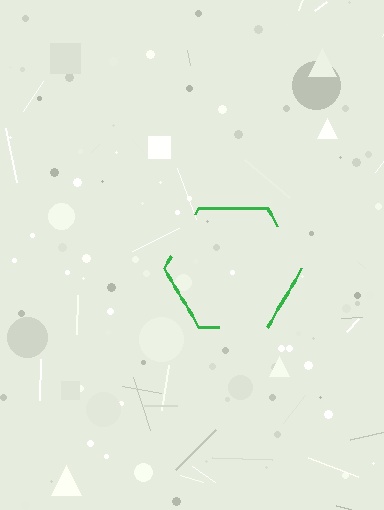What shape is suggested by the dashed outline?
The dashed outline suggests a hexagon.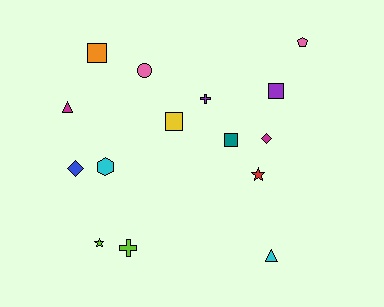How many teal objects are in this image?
There is 1 teal object.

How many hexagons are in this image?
There is 1 hexagon.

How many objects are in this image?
There are 15 objects.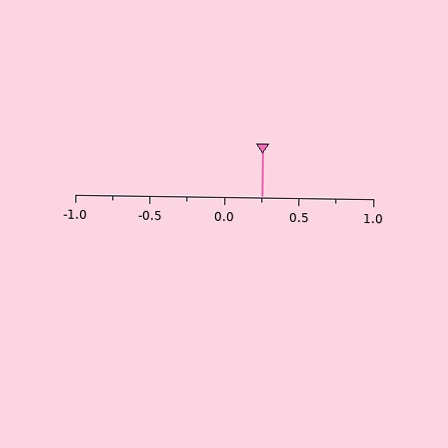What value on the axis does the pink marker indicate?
The marker indicates approximately 0.25.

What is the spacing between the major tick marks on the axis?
The major ticks are spaced 0.5 apart.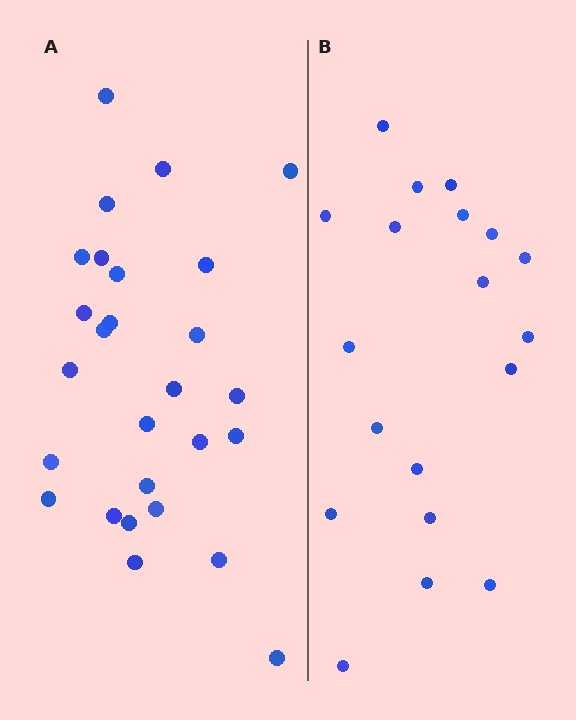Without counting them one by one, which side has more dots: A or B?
Region A (the left region) has more dots.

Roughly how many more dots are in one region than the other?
Region A has roughly 8 or so more dots than region B.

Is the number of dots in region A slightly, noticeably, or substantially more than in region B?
Region A has noticeably more, but not dramatically so. The ratio is roughly 1.4 to 1.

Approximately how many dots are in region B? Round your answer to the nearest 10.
About 20 dots. (The exact count is 19, which rounds to 20.)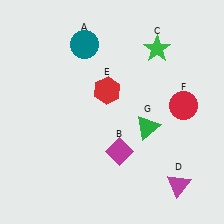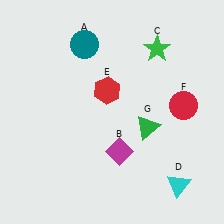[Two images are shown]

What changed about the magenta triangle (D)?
In Image 1, D is magenta. In Image 2, it changed to cyan.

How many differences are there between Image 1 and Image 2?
There is 1 difference between the two images.